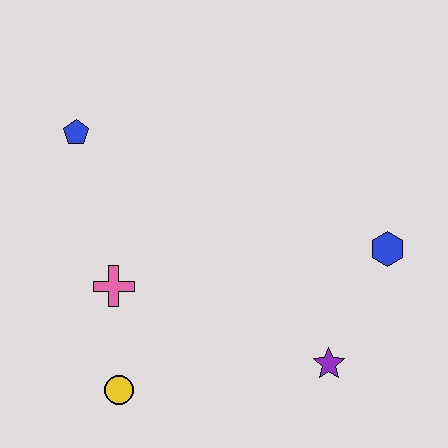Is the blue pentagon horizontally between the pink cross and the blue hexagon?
No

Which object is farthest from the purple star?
The blue pentagon is farthest from the purple star.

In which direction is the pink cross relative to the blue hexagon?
The pink cross is to the left of the blue hexagon.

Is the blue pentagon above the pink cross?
Yes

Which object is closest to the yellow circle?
The pink cross is closest to the yellow circle.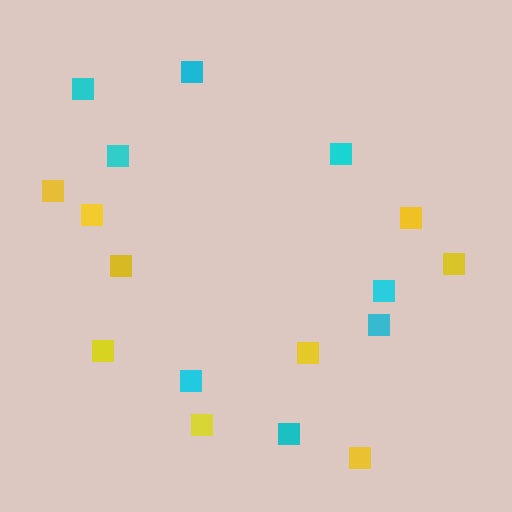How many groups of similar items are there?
There are 2 groups: one group of cyan squares (8) and one group of yellow squares (9).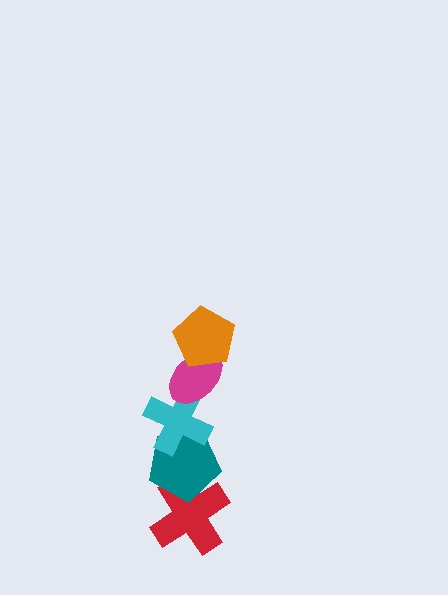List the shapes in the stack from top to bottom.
From top to bottom: the orange pentagon, the magenta ellipse, the cyan cross, the teal pentagon, the red cross.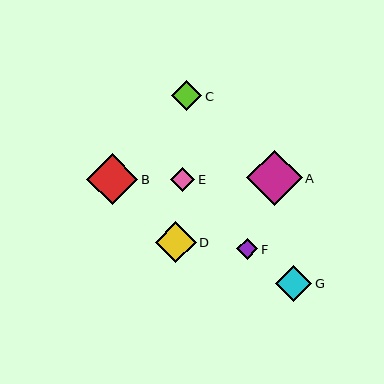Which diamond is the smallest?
Diamond F is the smallest with a size of approximately 21 pixels.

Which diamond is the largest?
Diamond A is the largest with a size of approximately 55 pixels.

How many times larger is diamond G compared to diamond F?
Diamond G is approximately 1.7 times the size of diamond F.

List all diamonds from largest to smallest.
From largest to smallest: A, B, D, G, C, E, F.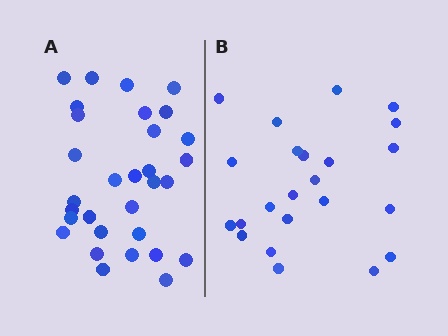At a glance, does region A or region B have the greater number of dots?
Region A (the left region) has more dots.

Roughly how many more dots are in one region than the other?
Region A has roughly 8 or so more dots than region B.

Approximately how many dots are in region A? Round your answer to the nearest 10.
About 30 dots. (The exact count is 31, which rounds to 30.)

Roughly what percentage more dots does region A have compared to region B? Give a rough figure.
About 35% more.